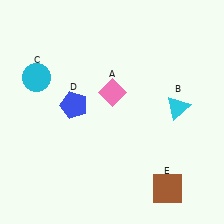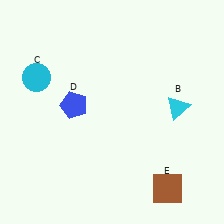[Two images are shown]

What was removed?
The pink diamond (A) was removed in Image 2.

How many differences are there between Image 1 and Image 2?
There is 1 difference between the two images.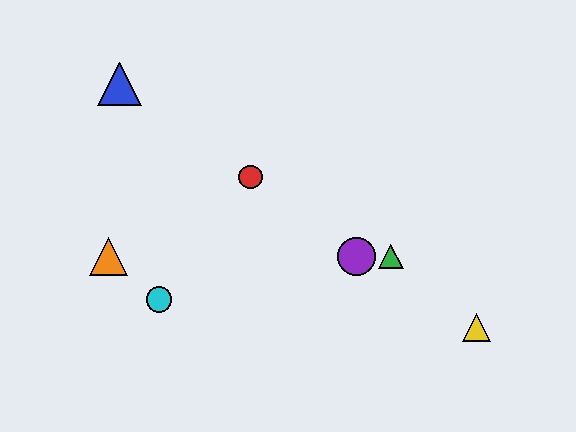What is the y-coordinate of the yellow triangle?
The yellow triangle is at y≈328.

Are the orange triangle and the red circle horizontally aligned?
No, the orange triangle is at y≈256 and the red circle is at y≈177.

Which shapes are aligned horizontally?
The green triangle, the purple circle, the orange triangle are aligned horizontally.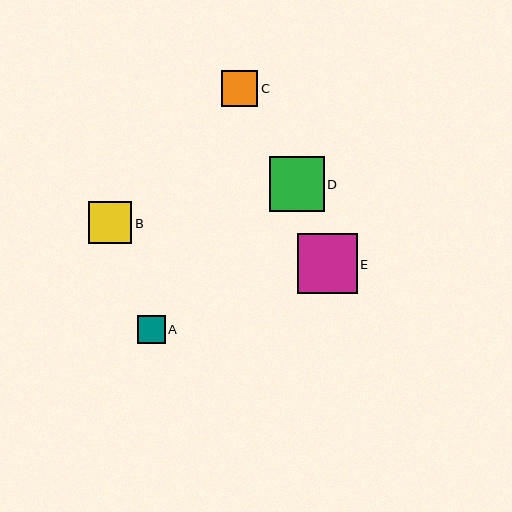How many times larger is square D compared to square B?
Square D is approximately 1.3 times the size of square B.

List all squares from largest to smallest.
From largest to smallest: E, D, B, C, A.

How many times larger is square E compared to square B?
Square E is approximately 1.4 times the size of square B.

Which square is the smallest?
Square A is the smallest with a size of approximately 28 pixels.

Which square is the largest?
Square E is the largest with a size of approximately 60 pixels.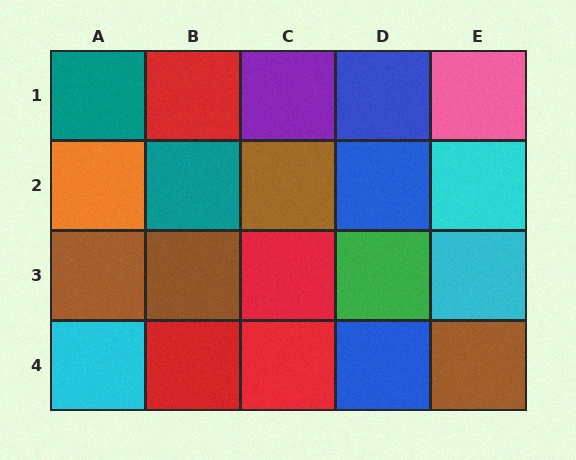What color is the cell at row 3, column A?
Brown.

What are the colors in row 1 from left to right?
Teal, red, purple, blue, pink.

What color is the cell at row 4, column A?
Cyan.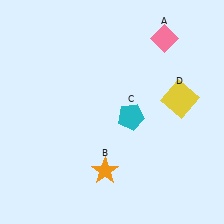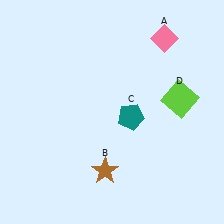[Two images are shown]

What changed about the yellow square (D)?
In Image 1, D is yellow. In Image 2, it changed to lime.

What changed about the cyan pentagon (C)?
In Image 1, C is cyan. In Image 2, it changed to teal.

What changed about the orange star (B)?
In Image 1, B is orange. In Image 2, it changed to brown.